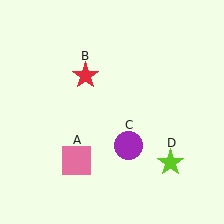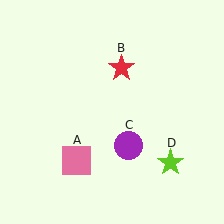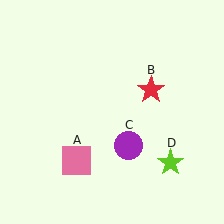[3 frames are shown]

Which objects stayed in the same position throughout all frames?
Pink square (object A) and purple circle (object C) and lime star (object D) remained stationary.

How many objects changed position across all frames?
1 object changed position: red star (object B).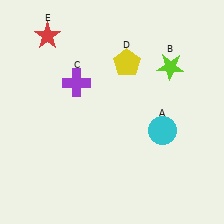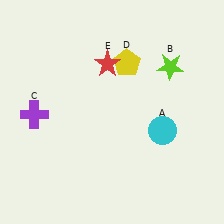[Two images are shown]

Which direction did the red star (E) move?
The red star (E) moved right.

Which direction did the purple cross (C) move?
The purple cross (C) moved left.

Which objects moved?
The objects that moved are: the purple cross (C), the red star (E).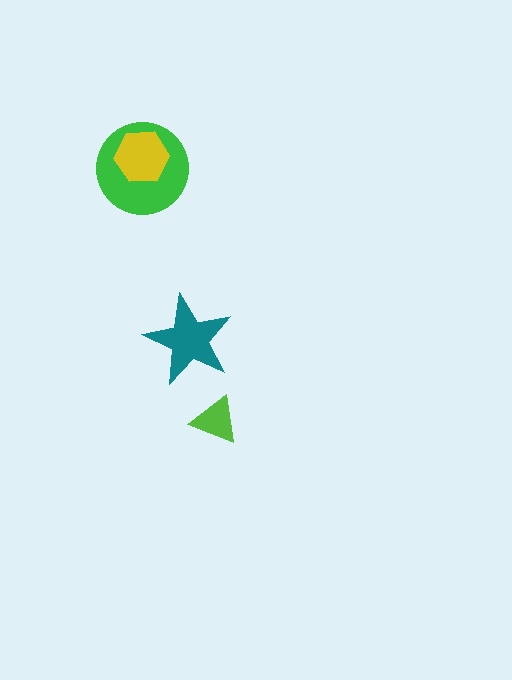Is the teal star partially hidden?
No, no other shape covers it.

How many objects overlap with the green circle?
1 object overlaps with the green circle.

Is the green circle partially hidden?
Yes, it is partially covered by another shape.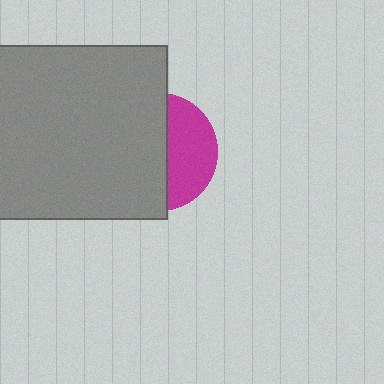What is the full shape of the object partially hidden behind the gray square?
The partially hidden object is a magenta circle.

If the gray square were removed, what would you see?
You would see the complete magenta circle.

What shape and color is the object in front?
The object in front is a gray square.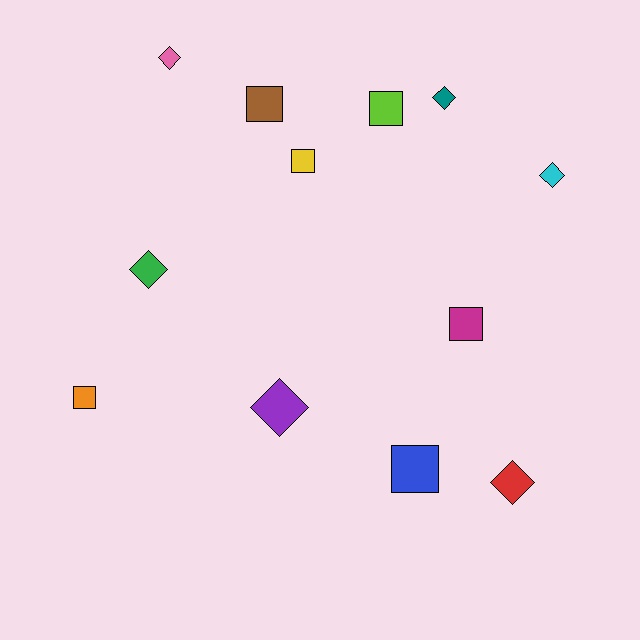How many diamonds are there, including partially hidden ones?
There are 6 diamonds.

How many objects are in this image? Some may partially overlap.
There are 12 objects.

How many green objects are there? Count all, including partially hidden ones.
There is 1 green object.